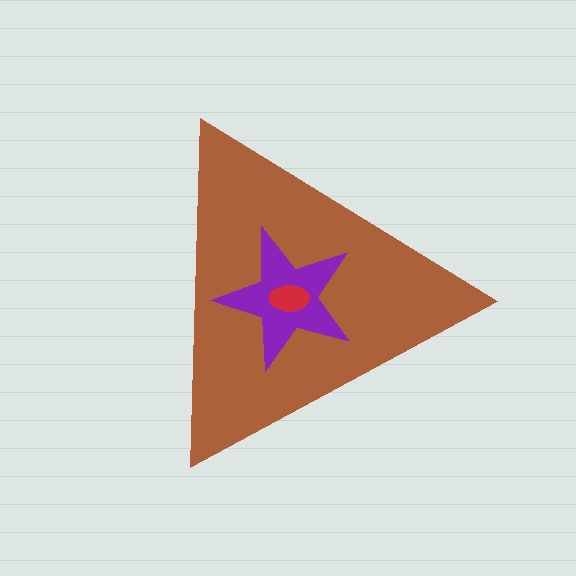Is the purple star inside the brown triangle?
Yes.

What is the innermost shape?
The red ellipse.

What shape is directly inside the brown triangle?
The purple star.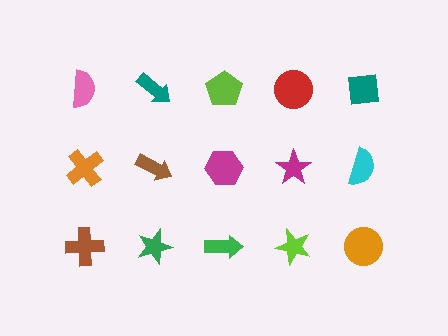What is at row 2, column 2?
A brown arrow.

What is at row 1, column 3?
A lime pentagon.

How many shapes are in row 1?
5 shapes.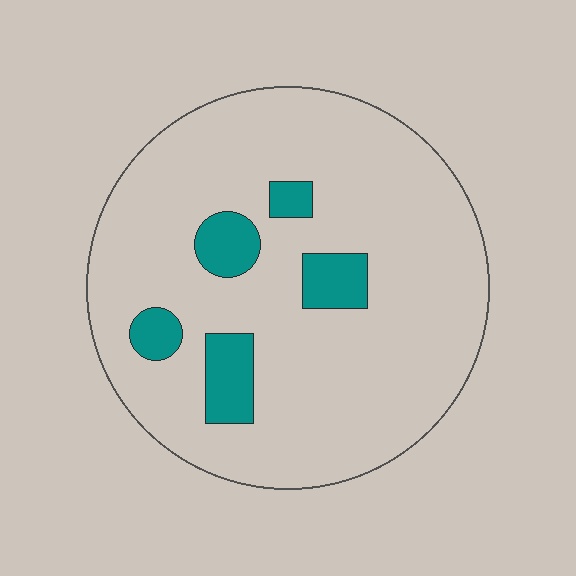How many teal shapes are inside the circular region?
5.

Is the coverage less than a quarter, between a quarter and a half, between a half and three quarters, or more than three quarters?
Less than a quarter.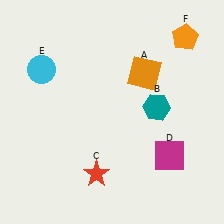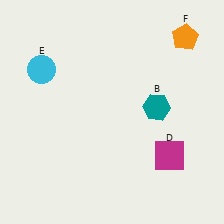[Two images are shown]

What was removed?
The red star (C), the orange square (A) were removed in Image 2.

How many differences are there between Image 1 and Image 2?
There are 2 differences between the two images.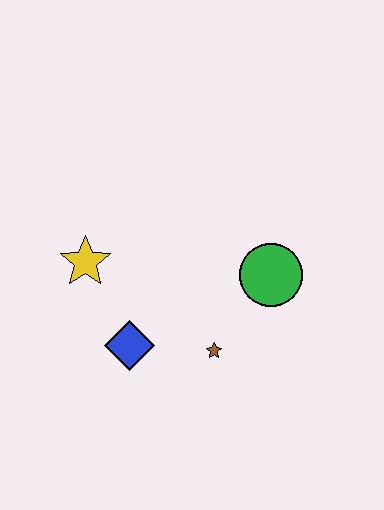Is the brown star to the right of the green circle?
No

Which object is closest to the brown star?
The blue diamond is closest to the brown star.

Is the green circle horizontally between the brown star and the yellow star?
No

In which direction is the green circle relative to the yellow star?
The green circle is to the right of the yellow star.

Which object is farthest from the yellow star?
The green circle is farthest from the yellow star.